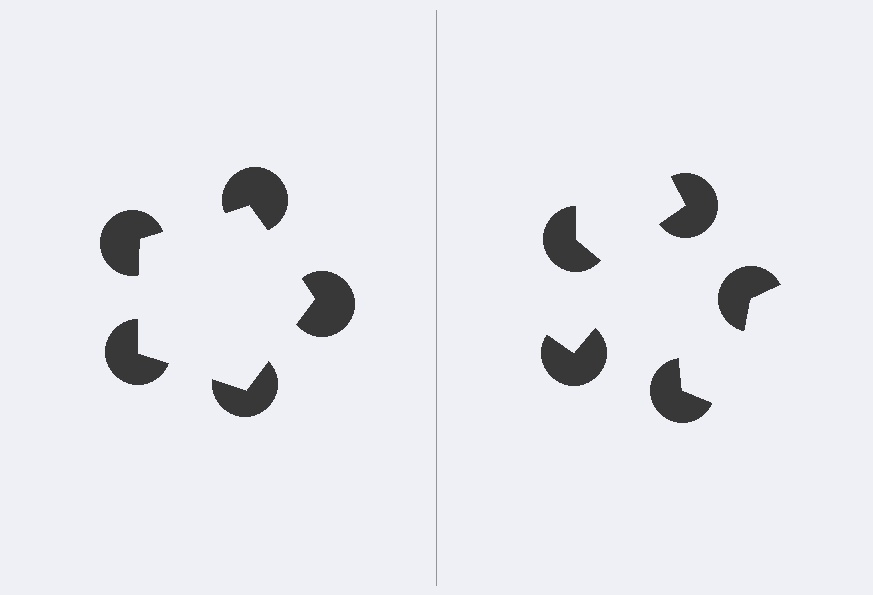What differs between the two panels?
The pac-man discs are positioned identically on both sides; only the wedge orientations differ. On the left they align to a pentagon; on the right they are misaligned.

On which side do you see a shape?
An illusory pentagon appears on the left side. On the right side the wedge cuts are rotated, so no coherent shape forms.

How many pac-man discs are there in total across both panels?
10 — 5 on each side.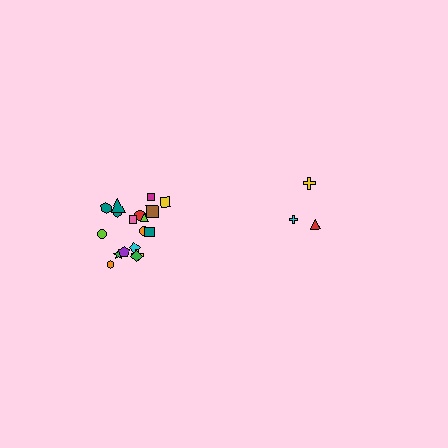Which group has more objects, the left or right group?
The left group.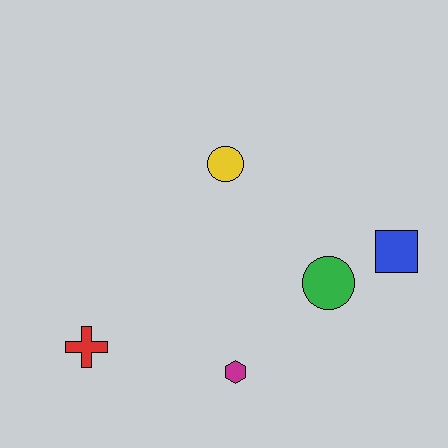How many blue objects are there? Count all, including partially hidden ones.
There is 1 blue object.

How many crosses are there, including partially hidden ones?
There is 1 cross.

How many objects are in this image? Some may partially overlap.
There are 5 objects.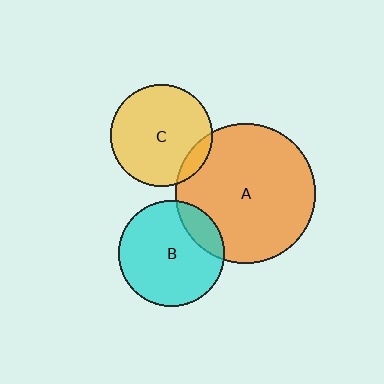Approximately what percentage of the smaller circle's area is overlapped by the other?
Approximately 15%.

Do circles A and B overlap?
Yes.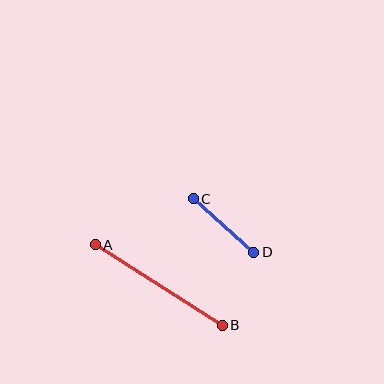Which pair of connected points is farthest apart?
Points A and B are farthest apart.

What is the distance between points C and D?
The distance is approximately 81 pixels.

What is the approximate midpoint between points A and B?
The midpoint is at approximately (159, 285) pixels.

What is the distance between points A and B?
The distance is approximately 150 pixels.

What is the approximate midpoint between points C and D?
The midpoint is at approximately (223, 225) pixels.